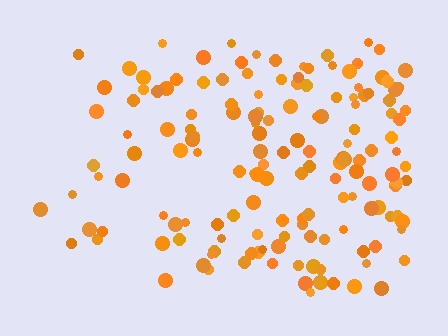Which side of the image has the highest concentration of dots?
The right.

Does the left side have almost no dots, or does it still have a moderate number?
Still a moderate number, just noticeably fewer than the right.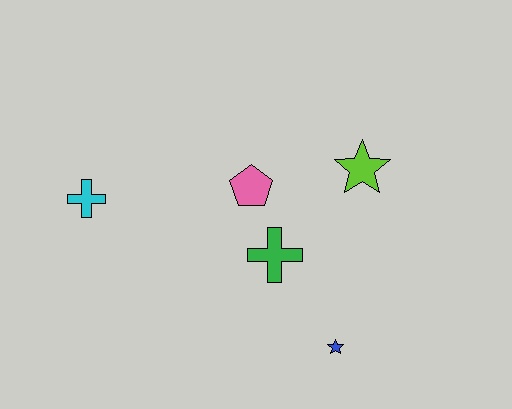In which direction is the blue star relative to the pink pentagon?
The blue star is below the pink pentagon.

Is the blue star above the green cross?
No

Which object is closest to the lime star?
The pink pentagon is closest to the lime star.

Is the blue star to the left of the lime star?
Yes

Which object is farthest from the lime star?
The cyan cross is farthest from the lime star.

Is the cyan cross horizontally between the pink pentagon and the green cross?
No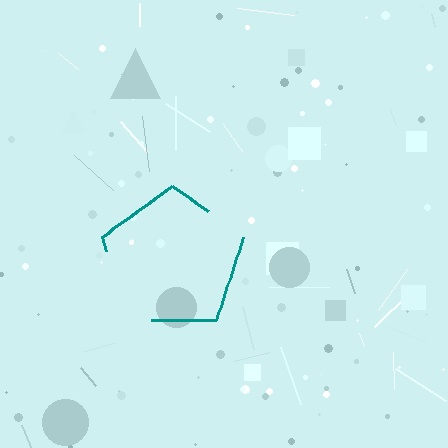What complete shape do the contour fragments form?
The contour fragments form a pentagon.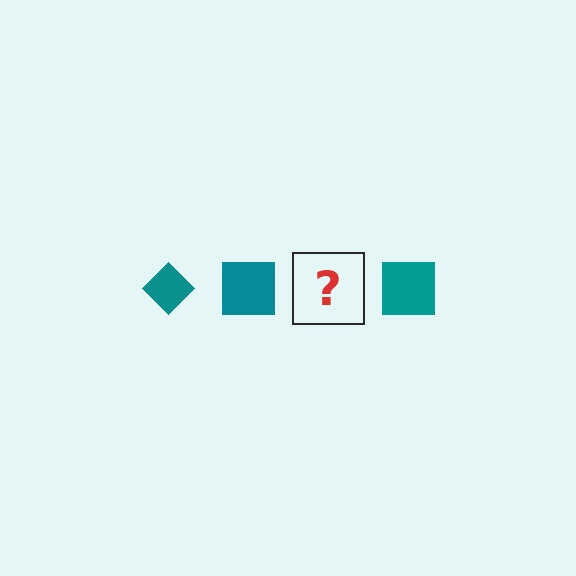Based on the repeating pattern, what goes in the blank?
The blank should be a teal diamond.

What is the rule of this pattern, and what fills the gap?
The rule is that the pattern cycles through diamond, square shapes in teal. The gap should be filled with a teal diamond.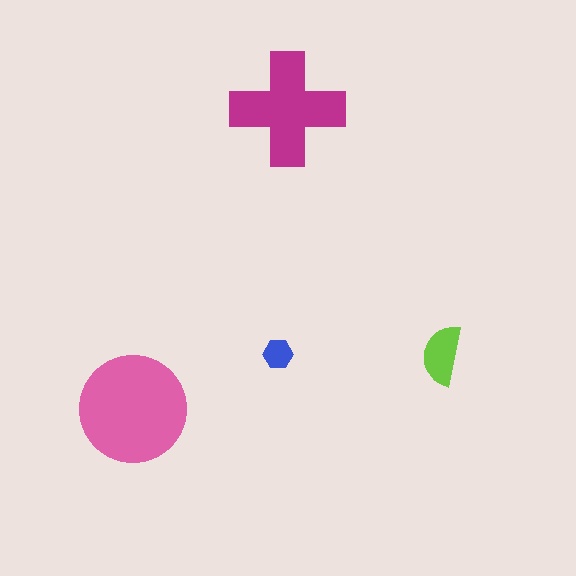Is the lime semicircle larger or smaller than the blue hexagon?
Larger.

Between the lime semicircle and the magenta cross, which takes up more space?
The magenta cross.